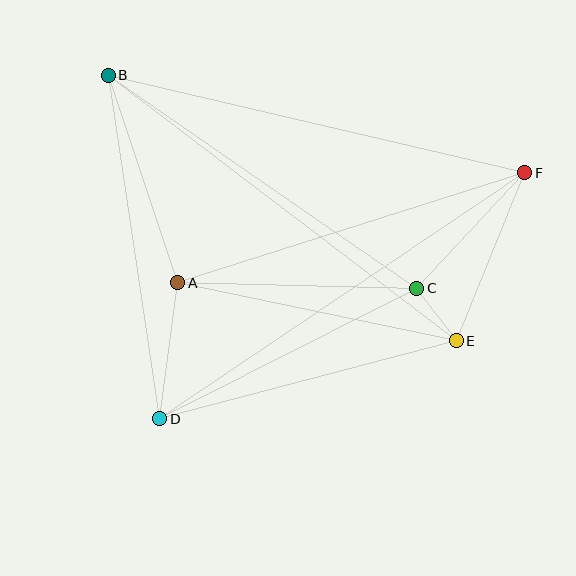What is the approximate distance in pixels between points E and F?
The distance between E and F is approximately 181 pixels.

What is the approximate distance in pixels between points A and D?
The distance between A and D is approximately 137 pixels.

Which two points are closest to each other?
Points C and E are closest to each other.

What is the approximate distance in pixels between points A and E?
The distance between A and E is approximately 285 pixels.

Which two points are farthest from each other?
Points D and F are farthest from each other.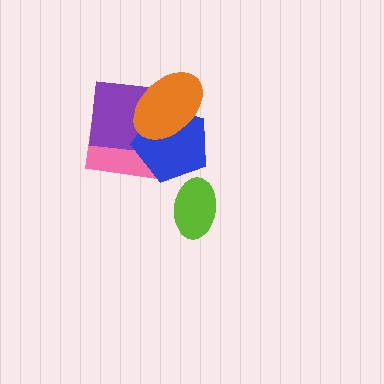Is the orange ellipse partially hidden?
No, no other shape covers it.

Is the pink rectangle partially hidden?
Yes, it is partially covered by another shape.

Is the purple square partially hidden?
Yes, it is partially covered by another shape.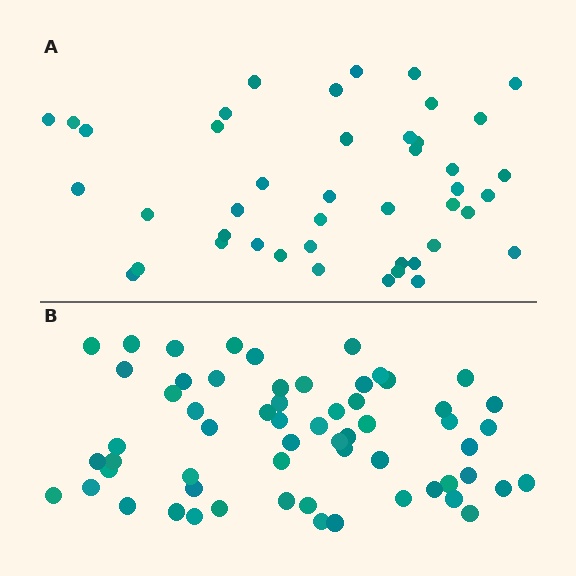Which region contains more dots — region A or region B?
Region B (the bottom region) has more dots.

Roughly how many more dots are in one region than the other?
Region B has approximately 15 more dots than region A.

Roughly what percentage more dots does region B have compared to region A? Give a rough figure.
About 35% more.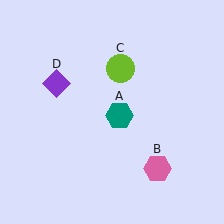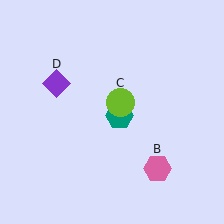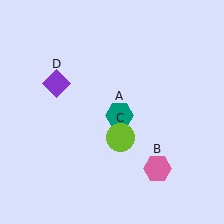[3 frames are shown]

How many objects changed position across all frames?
1 object changed position: lime circle (object C).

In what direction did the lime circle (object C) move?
The lime circle (object C) moved down.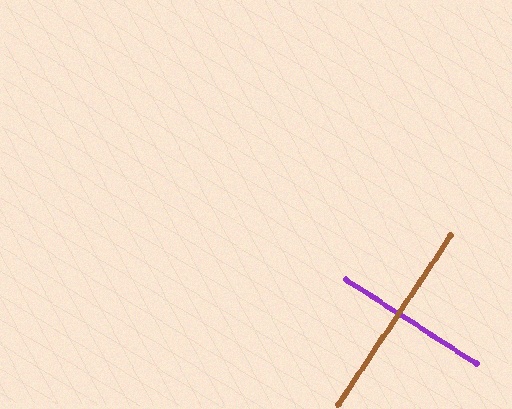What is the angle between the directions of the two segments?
Approximately 89 degrees.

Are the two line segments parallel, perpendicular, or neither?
Perpendicular — they meet at approximately 89°.